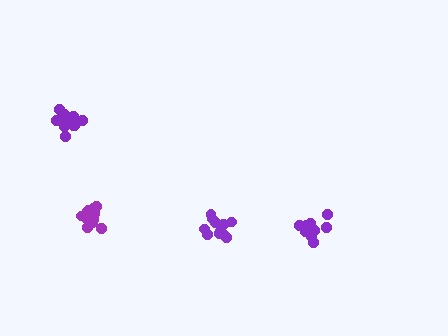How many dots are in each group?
Group 1: 10 dots, Group 2: 16 dots, Group 3: 14 dots, Group 4: 12 dots (52 total).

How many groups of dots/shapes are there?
There are 4 groups.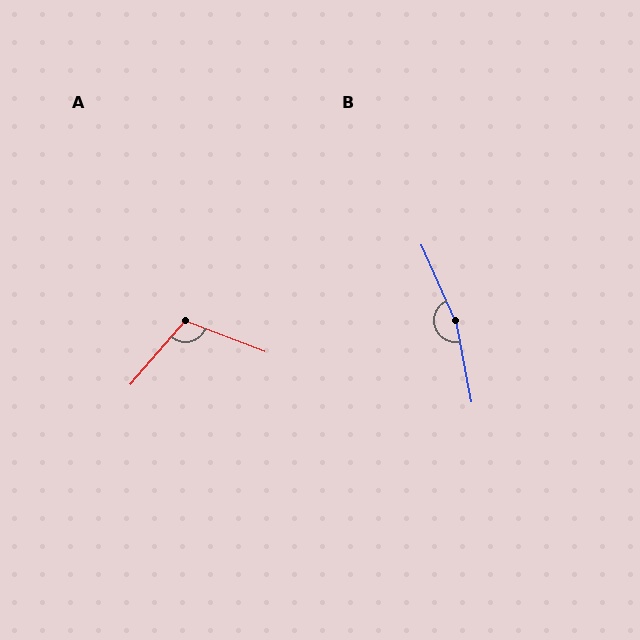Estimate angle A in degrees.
Approximately 110 degrees.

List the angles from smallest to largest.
A (110°), B (167°).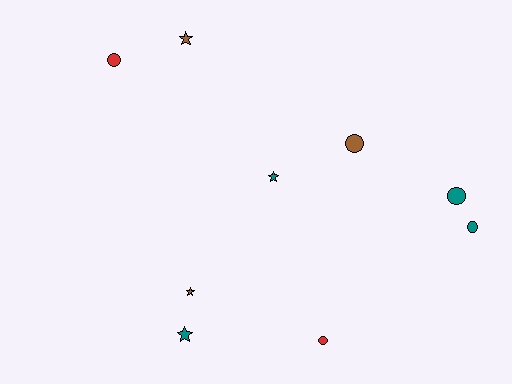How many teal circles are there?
There are 2 teal circles.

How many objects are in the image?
There are 9 objects.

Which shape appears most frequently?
Circle, with 5 objects.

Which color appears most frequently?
Teal, with 4 objects.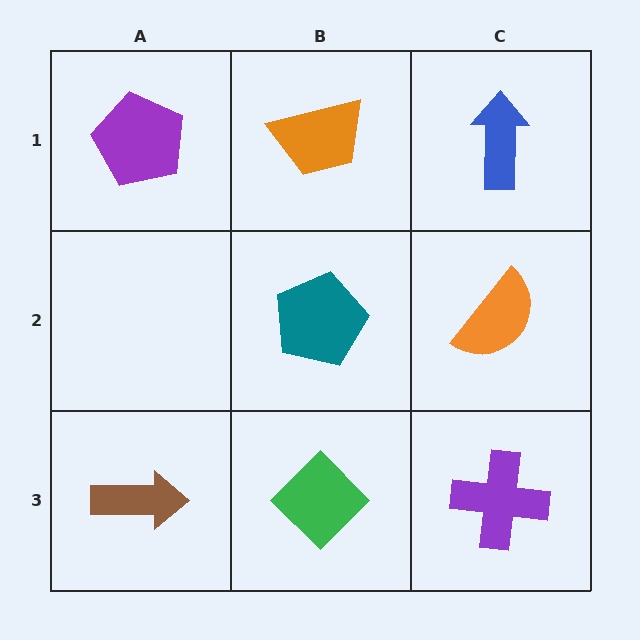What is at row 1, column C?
A blue arrow.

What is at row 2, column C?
An orange semicircle.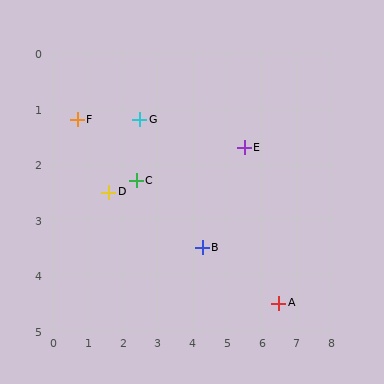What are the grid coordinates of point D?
Point D is at approximately (1.6, 2.5).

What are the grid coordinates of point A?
Point A is at approximately (6.5, 4.5).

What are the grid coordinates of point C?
Point C is at approximately (2.4, 2.3).